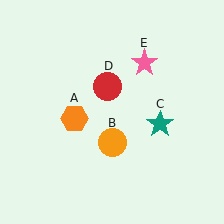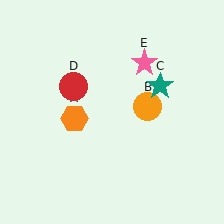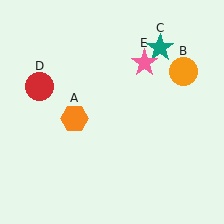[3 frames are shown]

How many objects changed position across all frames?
3 objects changed position: orange circle (object B), teal star (object C), red circle (object D).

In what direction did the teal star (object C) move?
The teal star (object C) moved up.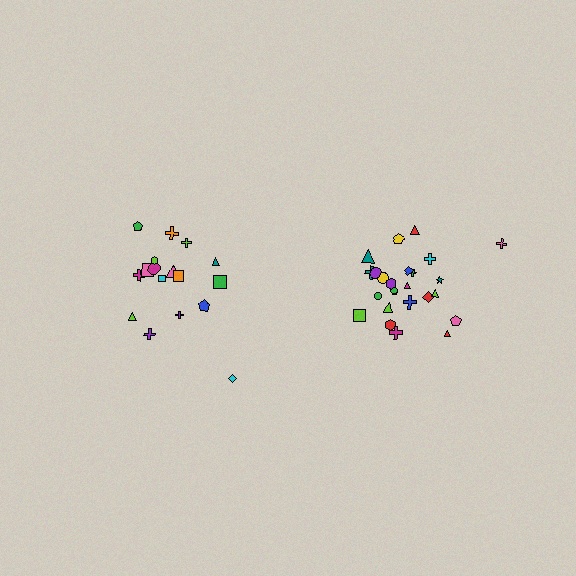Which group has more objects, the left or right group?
The right group.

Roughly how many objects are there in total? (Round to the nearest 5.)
Roughly 45 objects in total.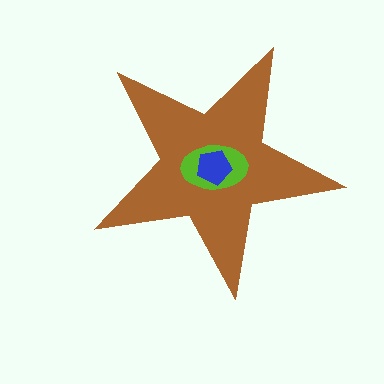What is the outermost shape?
The brown star.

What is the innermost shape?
The blue pentagon.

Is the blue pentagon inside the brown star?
Yes.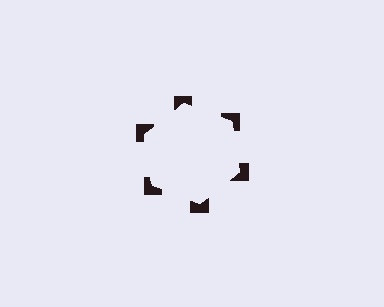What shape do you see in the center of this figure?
An illusory hexagon — its edges are inferred from the aligned wedge cuts in the notched squares, not physically drawn.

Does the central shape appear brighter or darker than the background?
It typically appears slightly brighter than the background, even though no actual brightness change is drawn.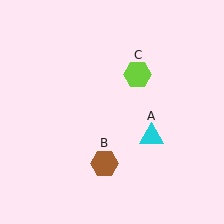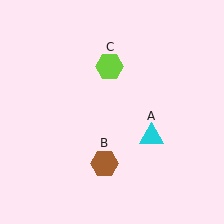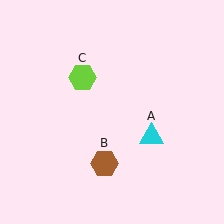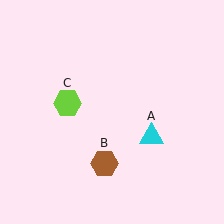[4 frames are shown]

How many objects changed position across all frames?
1 object changed position: lime hexagon (object C).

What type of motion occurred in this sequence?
The lime hexagon (object C) rotated counterclockwise around the center of the scene.